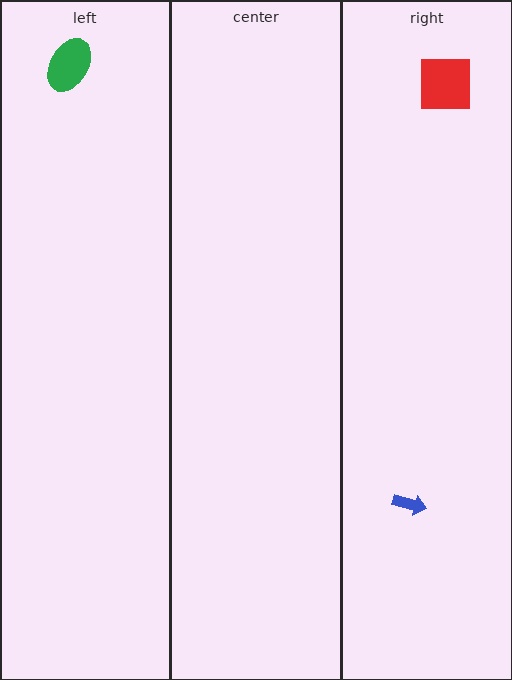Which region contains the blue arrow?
The right region.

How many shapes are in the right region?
2.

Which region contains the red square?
The right region.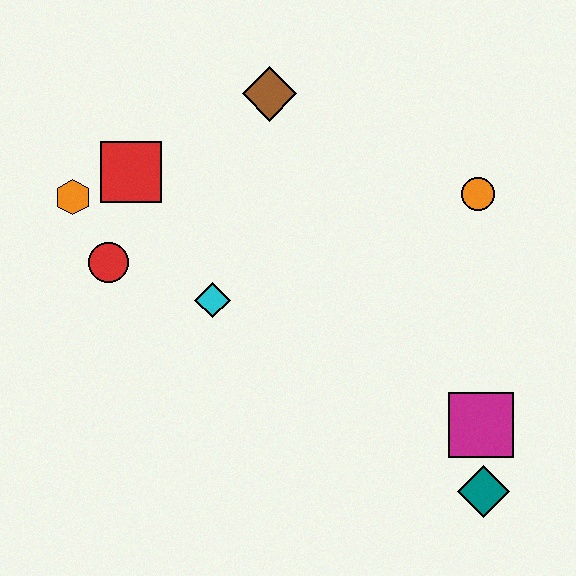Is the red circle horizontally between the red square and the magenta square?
No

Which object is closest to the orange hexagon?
The red square is closest to the orange hexagon.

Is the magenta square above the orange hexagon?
No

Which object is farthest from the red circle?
The teal diamond is farthest from the red circle.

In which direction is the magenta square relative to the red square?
The magenta square is to the right of the red square.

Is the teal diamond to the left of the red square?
No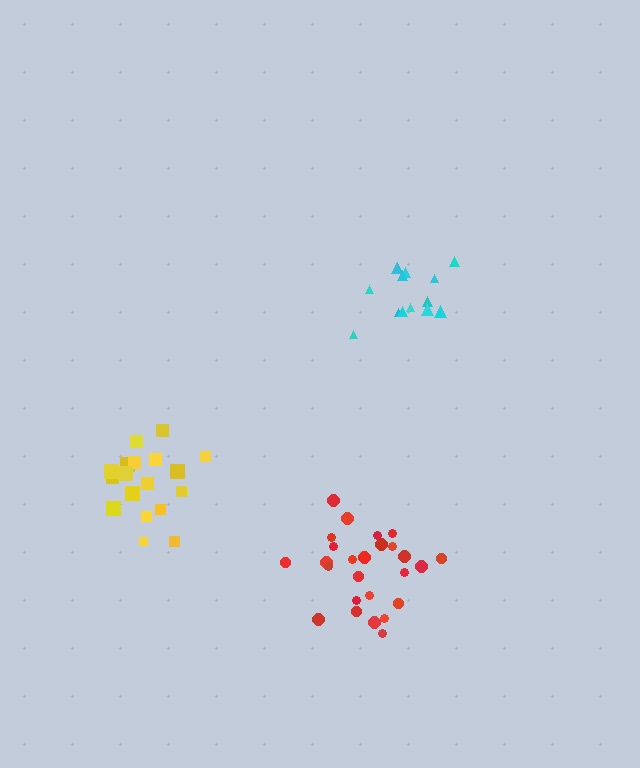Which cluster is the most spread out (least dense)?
Red.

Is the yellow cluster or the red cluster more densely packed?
Yellow.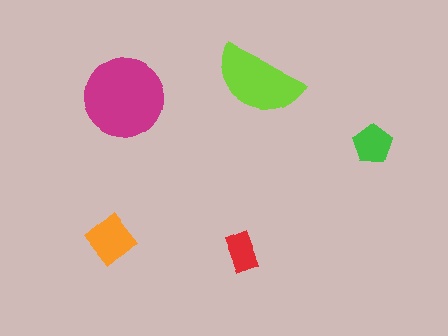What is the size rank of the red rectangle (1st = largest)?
5th.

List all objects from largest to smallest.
The magenta circle, the lime semicircle, the orange diamond, the green pentagon, the red rectangle.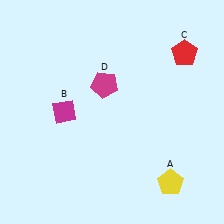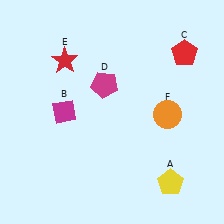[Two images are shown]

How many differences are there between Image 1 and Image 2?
There are 2 differences between the two images.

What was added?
A red star (E), an orange circle (F) were added in Image 2.